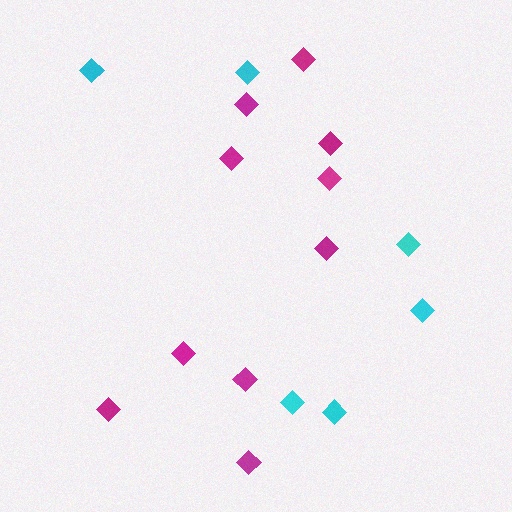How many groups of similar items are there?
There are 2 groups: one group of cyan diamonds (6) and one group of magenta diamonds (10).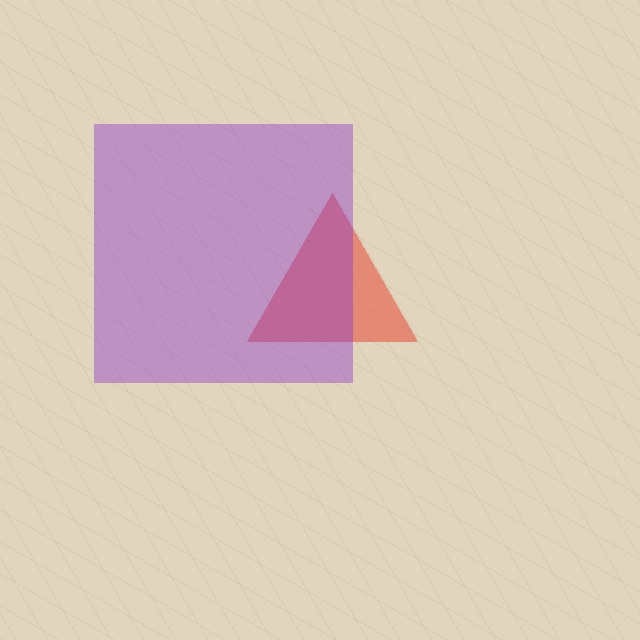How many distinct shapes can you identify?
There are 2 distinct shapes: a red triangle, a purple square.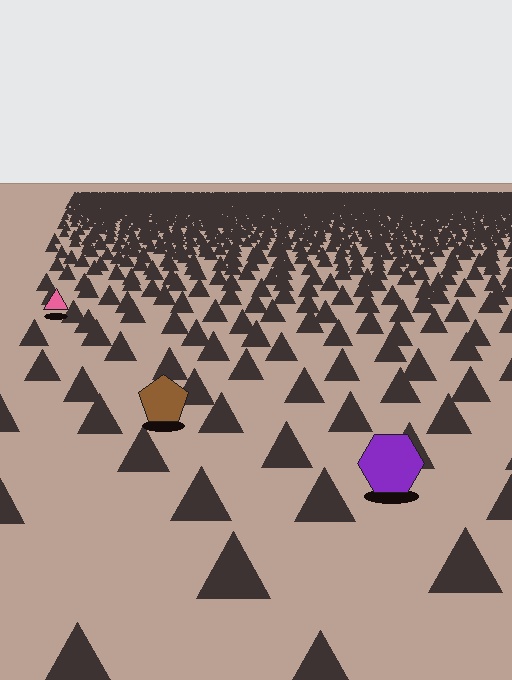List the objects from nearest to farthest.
From nearest to farthest: the purple hexagon, the brown pentagon, the pink triangle.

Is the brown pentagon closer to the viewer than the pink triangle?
Yes. The brown pentagon is closer — you can tell from the texture gradient: the ground texture is coarser near it.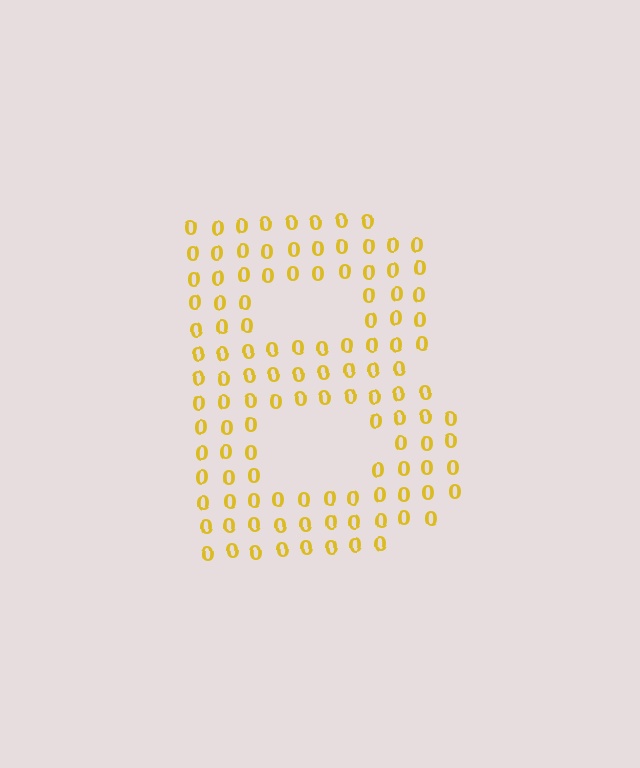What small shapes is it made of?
It is made of small digit 0's.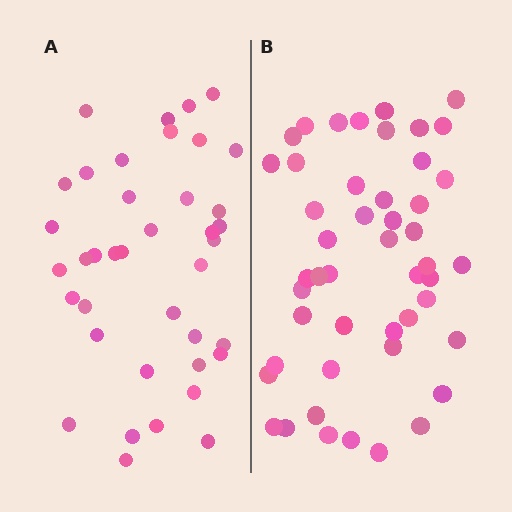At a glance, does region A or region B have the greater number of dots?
Region B (the right region) has more dots.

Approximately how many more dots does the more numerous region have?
Region B has roughly 8 or so more dots than region A.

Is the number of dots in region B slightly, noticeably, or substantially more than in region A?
Region B has only slightly more — the two regions are fairly close. The ratio is roughly 1.2 to 1.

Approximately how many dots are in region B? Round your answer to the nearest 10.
About 50 dots. (The exact count is 48, which rounds to 50.)